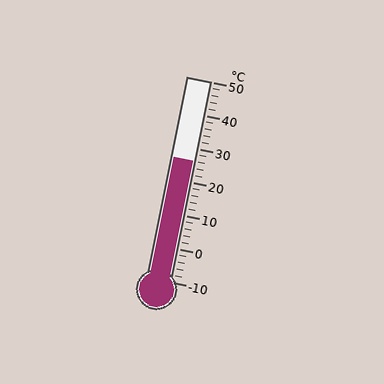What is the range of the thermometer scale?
The thermometer scale ranges from -10°C to 50°C.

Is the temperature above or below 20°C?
The temperature is above 20°C.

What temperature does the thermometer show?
The thermometer shows approximately 26°C.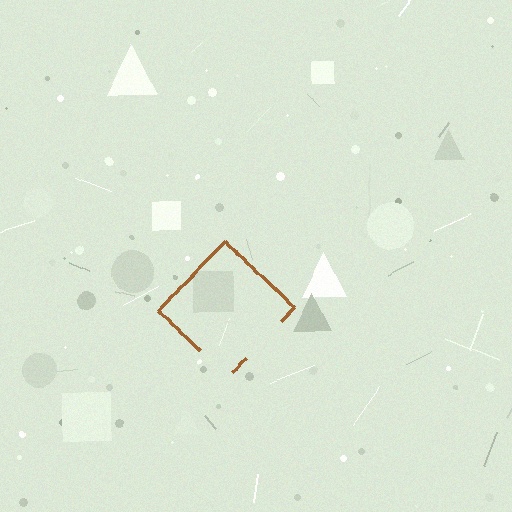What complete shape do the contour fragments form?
The contour fragments form a diamond.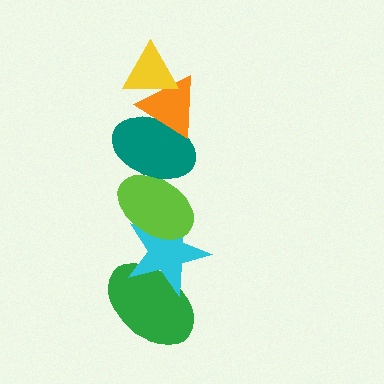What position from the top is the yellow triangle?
The yellow triangle is 1st from the top.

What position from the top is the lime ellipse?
The lime ellipse is 4th from the top.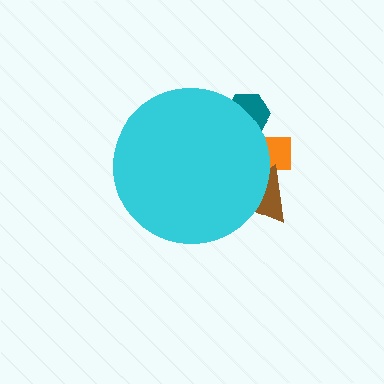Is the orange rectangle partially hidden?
Yes, the orange rectangle is partially hidden behind the cyan circle.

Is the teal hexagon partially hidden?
Yes, the teal hexagon is partially hidden behind the cyan circle.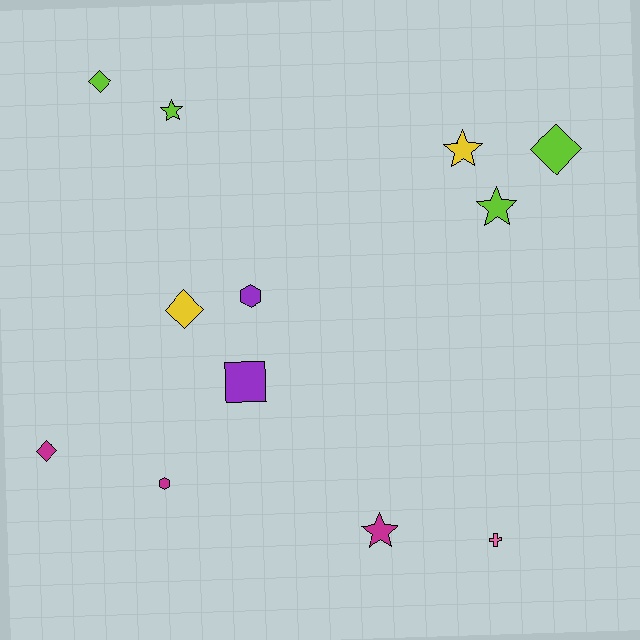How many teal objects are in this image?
There are no teal objects.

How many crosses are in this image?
There is 1 cross.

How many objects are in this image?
There are 12 objects.